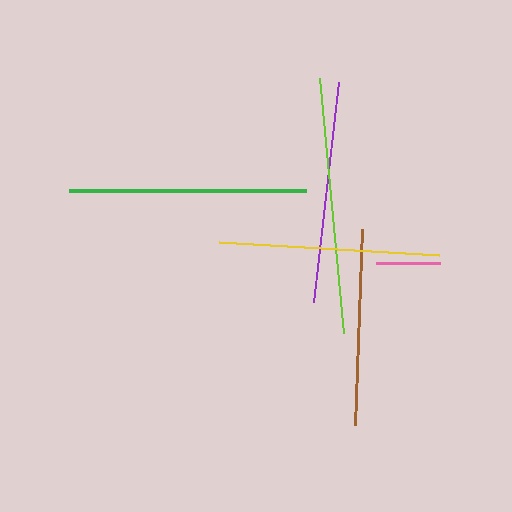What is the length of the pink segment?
The pink segment is approximately 64 pixels long.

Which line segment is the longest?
The lime line is the longest at approximately 257 pixels.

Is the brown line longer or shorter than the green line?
The green line is longer than the brown line.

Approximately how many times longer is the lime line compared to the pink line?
The lime line is approximately 4.0 times the length of the pink line.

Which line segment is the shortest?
The pink line is the shortest at approximately 64 pixels.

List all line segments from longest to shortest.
From longest to shortest: lime, green, purple, yellow, brown, pink.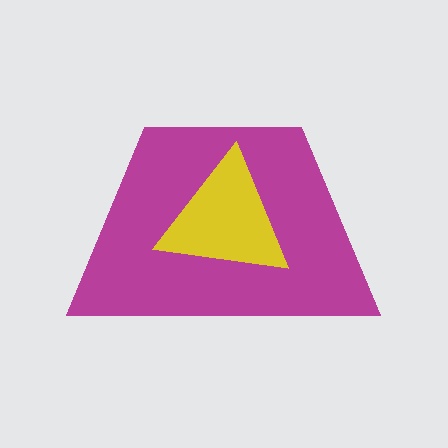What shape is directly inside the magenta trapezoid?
The yellow triangle.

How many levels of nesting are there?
2.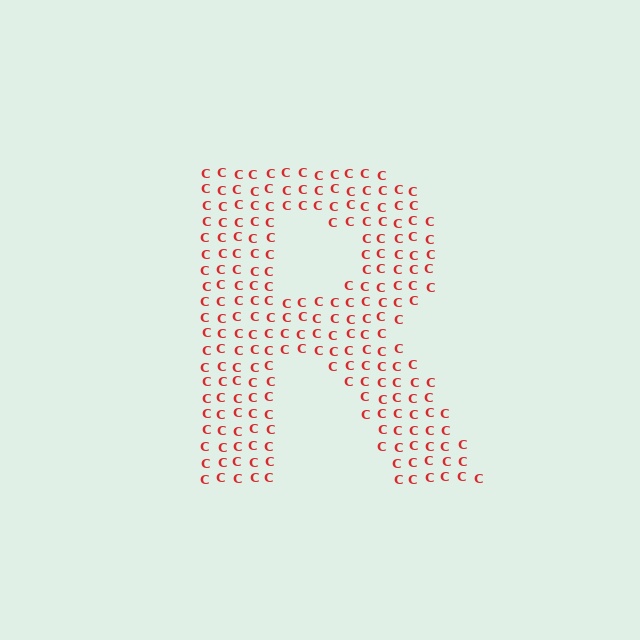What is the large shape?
The large shape is the letter R.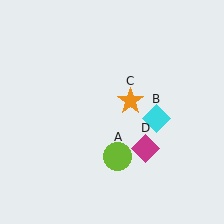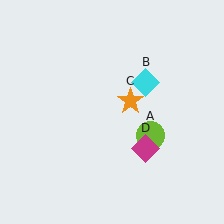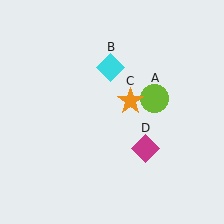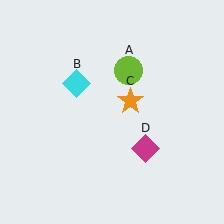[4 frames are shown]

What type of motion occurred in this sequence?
The lime circle (object A), cyan diamond (object B) rotated counterclockwise around the center of the scene.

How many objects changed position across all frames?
2 objects changed position: lime circle (object A), cyan diamond (object B).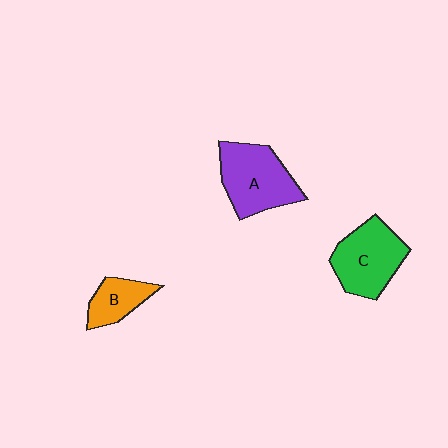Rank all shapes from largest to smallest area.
From largest to smallest: A (purple), C (green), B (orange).